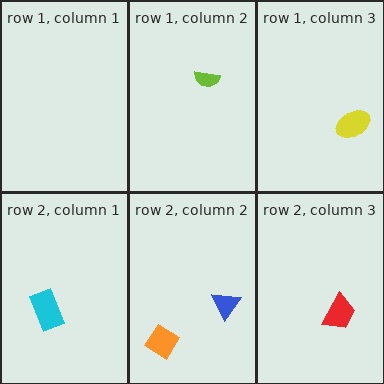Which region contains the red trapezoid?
The row 2, column 3 region.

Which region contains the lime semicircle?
The row 1, column 2 region.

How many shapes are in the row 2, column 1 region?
1.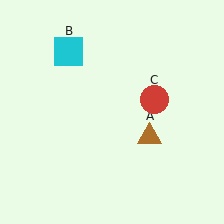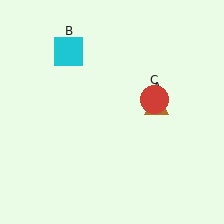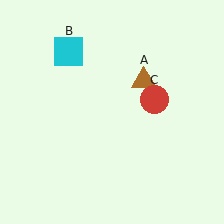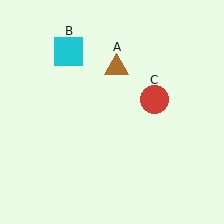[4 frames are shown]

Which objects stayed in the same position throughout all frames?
Cyan square (object B) and red circle (object C) remained stationary.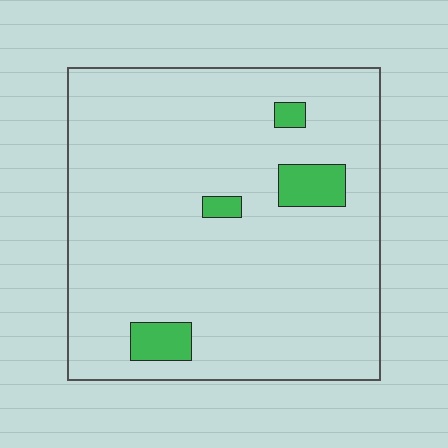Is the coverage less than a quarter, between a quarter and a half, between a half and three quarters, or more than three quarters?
Less than a quarter.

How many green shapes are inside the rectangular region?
4.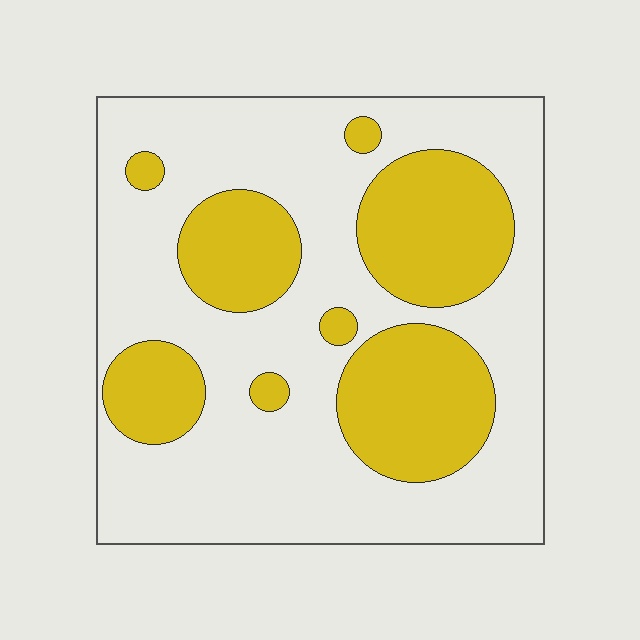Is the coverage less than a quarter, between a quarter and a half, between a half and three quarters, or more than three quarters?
Between a quarter and a half.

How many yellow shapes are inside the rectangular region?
8.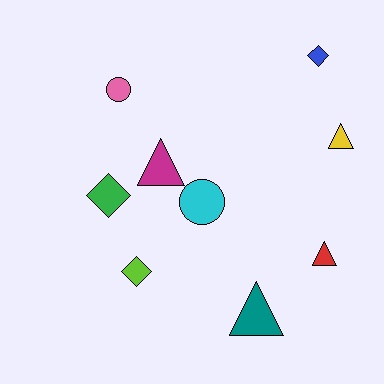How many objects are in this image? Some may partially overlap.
There are 9 objects.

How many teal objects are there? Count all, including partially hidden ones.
There is 1 teal object.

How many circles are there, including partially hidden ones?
There are 2 circles.